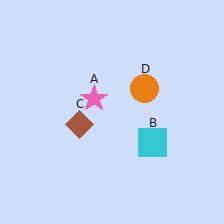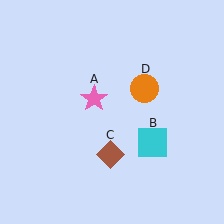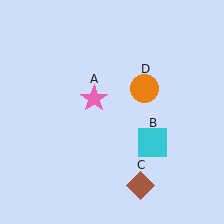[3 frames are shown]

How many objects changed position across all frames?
1 object changed position: brown diamond (object C).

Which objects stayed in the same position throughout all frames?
Pink star (object A) and cyan square (object B) and orange circle (object D) remained stationary.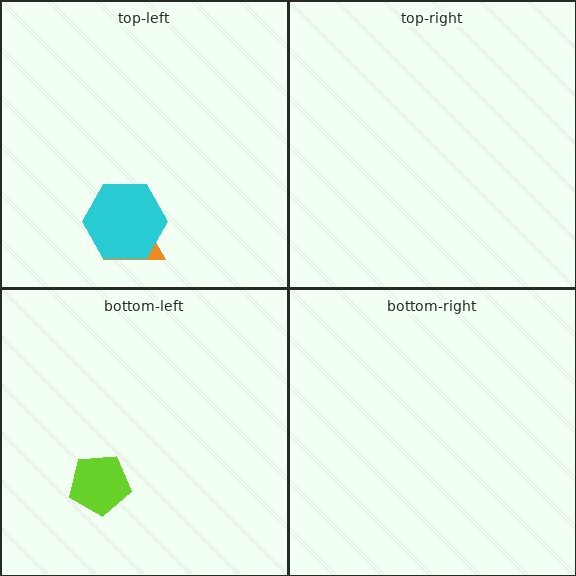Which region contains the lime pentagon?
The bottom-left region.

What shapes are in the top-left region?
The orange triangle, the cyan hexagon.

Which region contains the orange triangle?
The top-left region.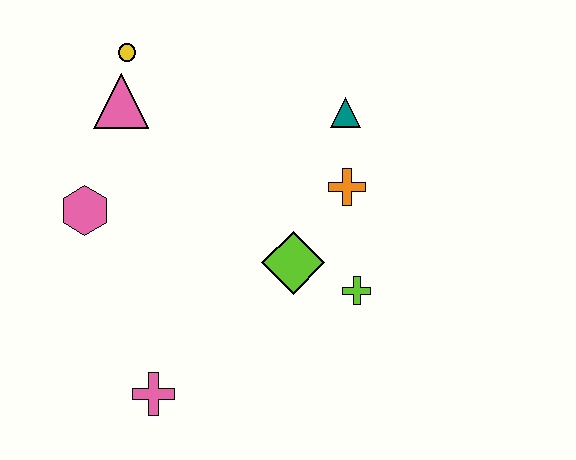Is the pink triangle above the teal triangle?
Yes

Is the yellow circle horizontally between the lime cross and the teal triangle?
No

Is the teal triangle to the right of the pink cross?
Yes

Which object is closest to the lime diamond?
The lime cross is closest to the lime diamond.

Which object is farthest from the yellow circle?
The pink cross is farthest from the yellow circle.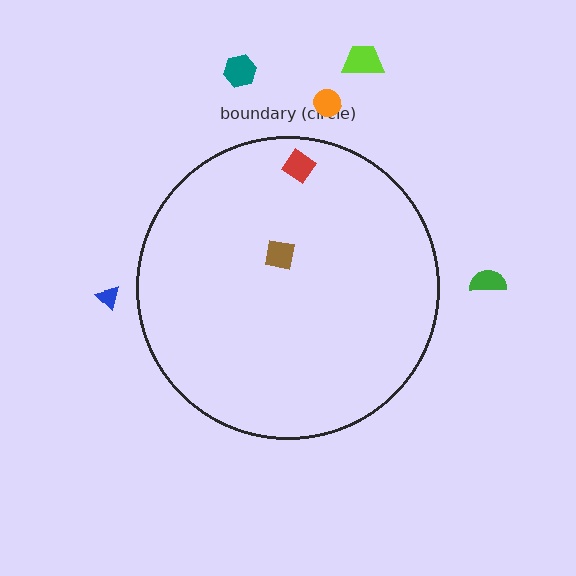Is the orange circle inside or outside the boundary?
Outside.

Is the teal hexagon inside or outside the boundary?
Outside.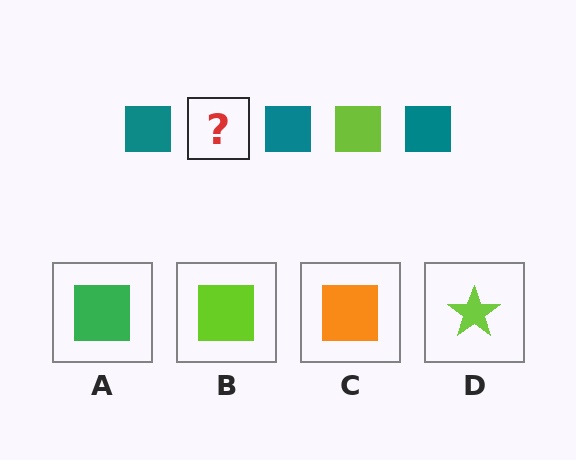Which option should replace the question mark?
Option B.